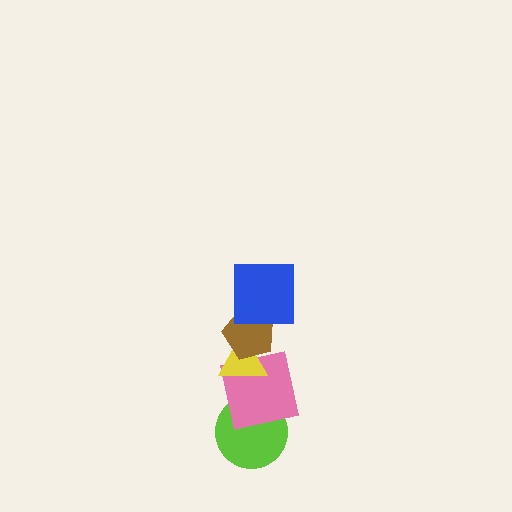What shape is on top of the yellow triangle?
The brown pentagon is on top of the yellow triangle.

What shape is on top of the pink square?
The yellow triangle is on top of the pink square.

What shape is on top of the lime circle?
The pink square is on top of the lime circle.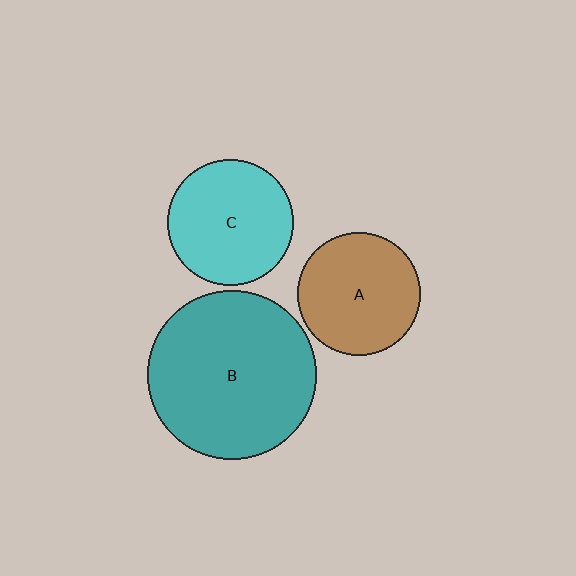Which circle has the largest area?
Circle B (teal).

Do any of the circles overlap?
No, none of the circles overlap.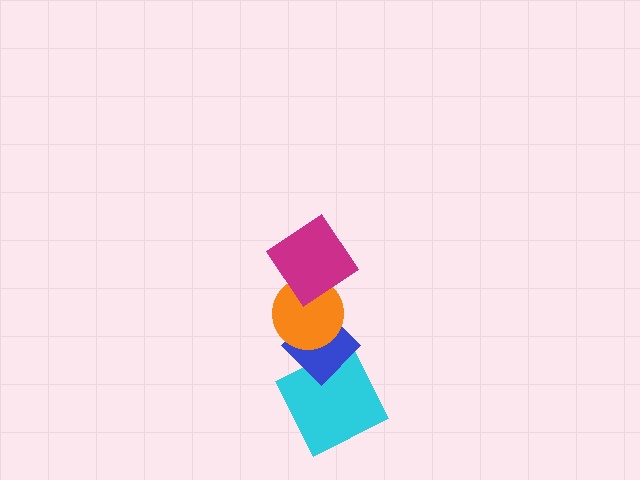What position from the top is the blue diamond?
The blue diamond is 3rd from the top.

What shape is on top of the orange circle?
The magenta diamond is on top of the orange circle.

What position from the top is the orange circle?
The orange circle is 2nd from the top.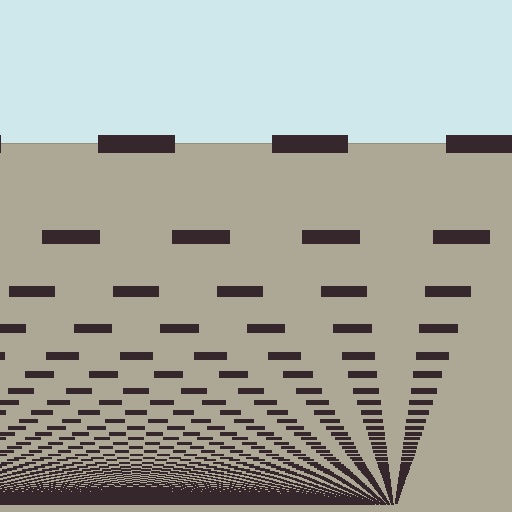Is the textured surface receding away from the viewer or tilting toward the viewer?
The surface appears to tilt toward the viewer. Texture elements get larger and sparser toward the top.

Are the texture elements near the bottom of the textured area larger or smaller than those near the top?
Smaller. The gradient is inverted — elements near the bottom are smaller and denser.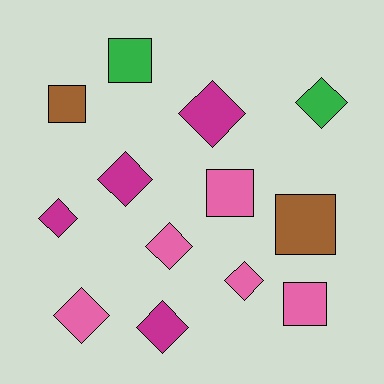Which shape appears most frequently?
Diamond, with 8 objects.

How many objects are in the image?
There are 13 objects.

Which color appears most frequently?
Pink, with 5 objects.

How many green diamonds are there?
There is 1 green diamond.